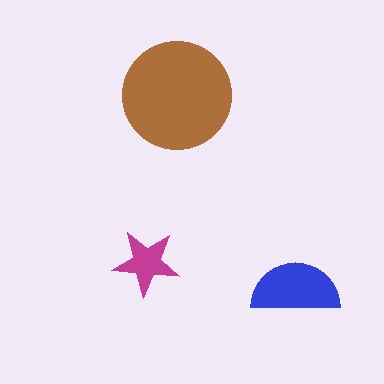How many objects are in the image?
There are 3 objects in the image.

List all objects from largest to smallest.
The brown circle, the blue semicircle, the magenta star.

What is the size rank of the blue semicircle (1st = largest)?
2nd.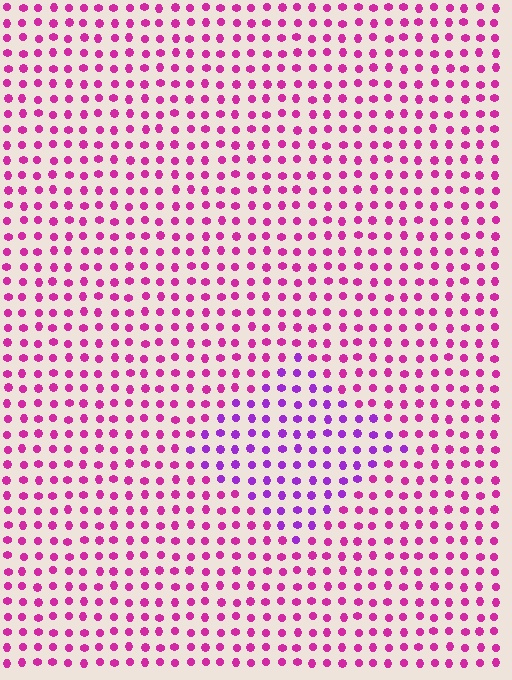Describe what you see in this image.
The image is filled with small magenta elements in a uniform arrangement. A diamond-shaped region is visible where the elements are tinted to a slightly different hue, forming a subtle color boundary.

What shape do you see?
I see a diamond.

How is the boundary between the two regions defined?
The boundary is defined purely by a slight shift in hue (about 35 degrees). Spacing, size, and orientation are identical on both sides.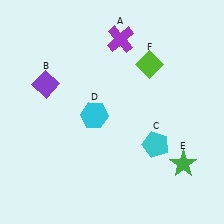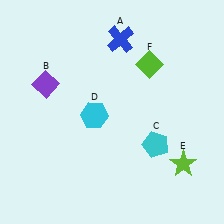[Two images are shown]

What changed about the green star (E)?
In Image 1, E is green. In Image 2, it changed to lime.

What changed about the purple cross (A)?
In Image 1, A is purple. In Image 2, it changed to blue.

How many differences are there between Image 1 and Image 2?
There are 2 differences between the two images.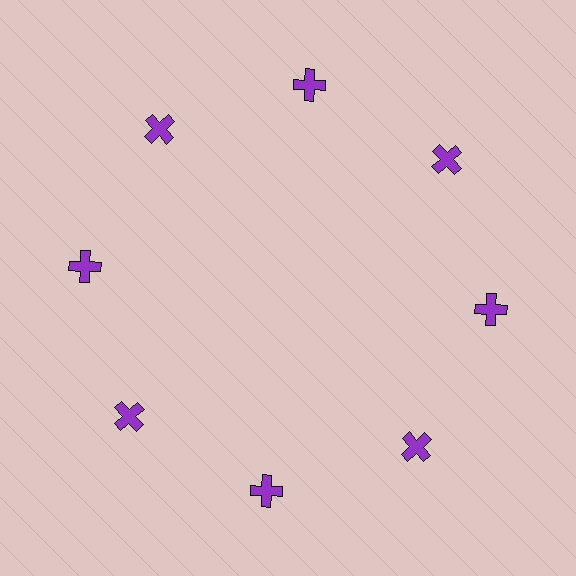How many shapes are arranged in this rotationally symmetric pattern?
There are 8 shapes, arranged in 8 groups of 1.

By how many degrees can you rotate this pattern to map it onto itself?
The pattern maps onto itself every 45 degrees of rotation.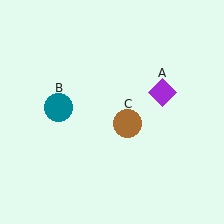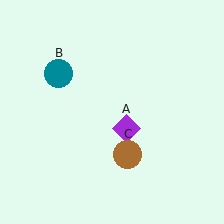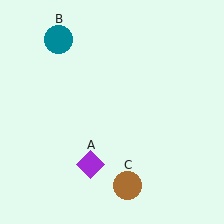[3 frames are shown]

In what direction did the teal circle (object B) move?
The teal circle (object B) moved up.